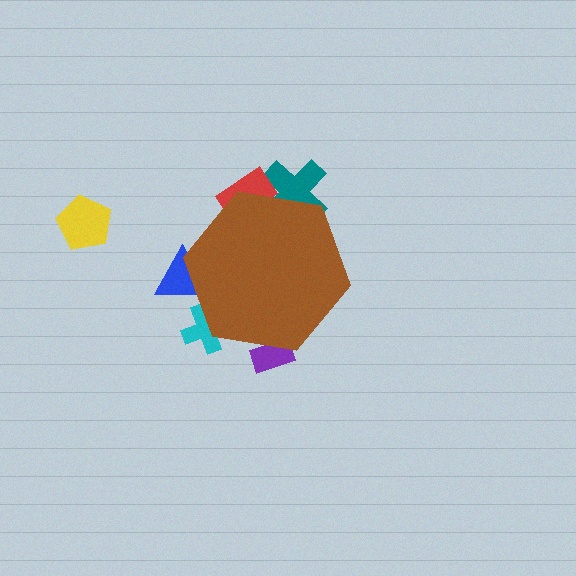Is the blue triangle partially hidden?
Yes, the blue triangle is partially hidden behind the brown hexagon.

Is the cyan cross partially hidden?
Yes, the cyan cross is partially hidden behind the brown hexagon.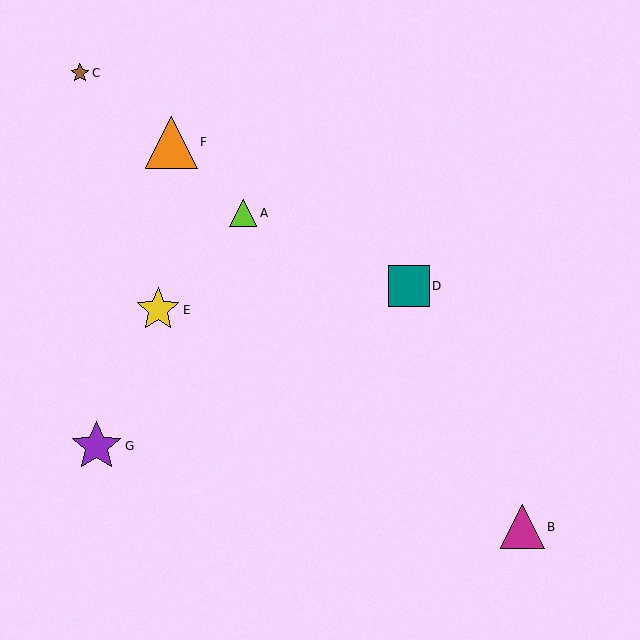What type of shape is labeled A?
Shape A is a lime triangle.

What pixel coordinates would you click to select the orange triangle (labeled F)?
Click at (171, 142) to select the orange triangle F.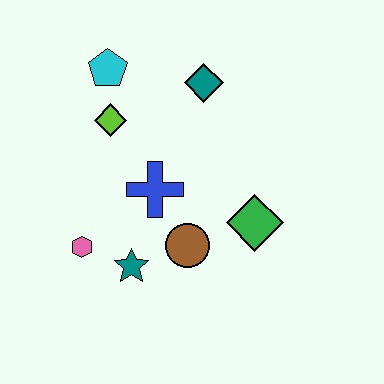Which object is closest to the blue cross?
The brown circle is closest to the blue cross.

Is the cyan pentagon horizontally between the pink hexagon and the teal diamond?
Yes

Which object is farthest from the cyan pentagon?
The green diamond is farthest from the cyan pentagon.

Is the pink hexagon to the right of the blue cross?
No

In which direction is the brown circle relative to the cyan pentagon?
The brown circle is below the cyan pentagon.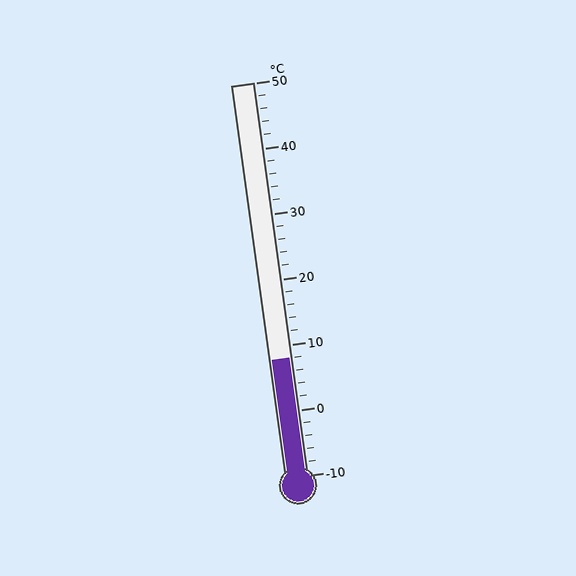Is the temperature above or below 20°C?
The temperature is below 20°C.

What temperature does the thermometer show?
The thermometer shows approximately 8°C.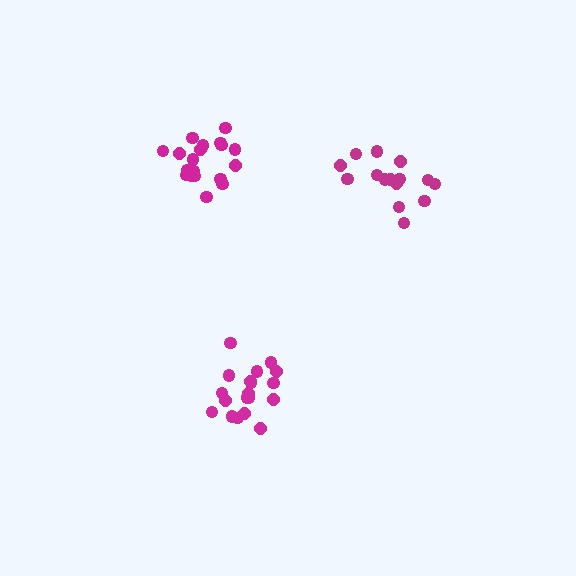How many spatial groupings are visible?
There are 3 spatial groupings.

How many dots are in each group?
Group 1: 15 dots, Group 2: 19 dots, Group 3: 19 dots (53 total).